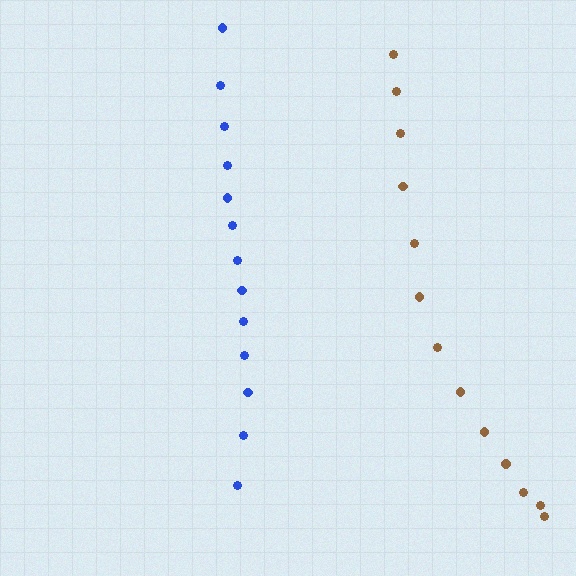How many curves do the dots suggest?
There are 2 distinct paths.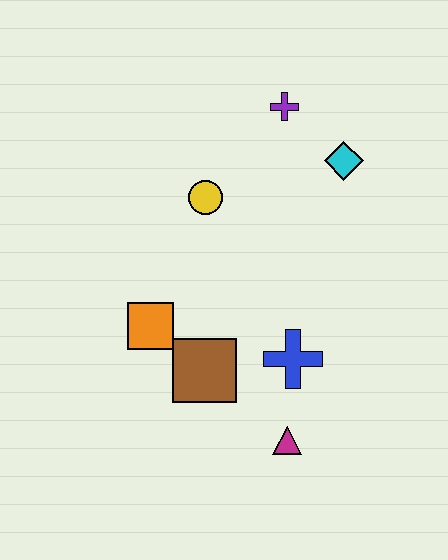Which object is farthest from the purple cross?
The magenta triangle is farthest from the purple cross.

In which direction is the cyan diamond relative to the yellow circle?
The cyan diamond is to the right of the yellow circle.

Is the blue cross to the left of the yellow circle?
No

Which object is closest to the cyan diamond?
The purple cross is closest to the cyan diamond.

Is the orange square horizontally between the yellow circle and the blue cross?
No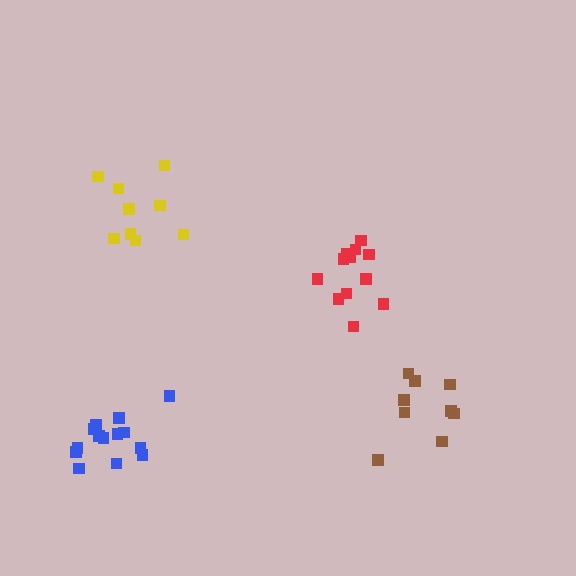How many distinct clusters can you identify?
There are 4 distinct clusters.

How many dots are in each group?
Group 1: 13 dots, Group 2: 9 dots, Group 3: 9 dots, Group 4: 14 dots (45 total).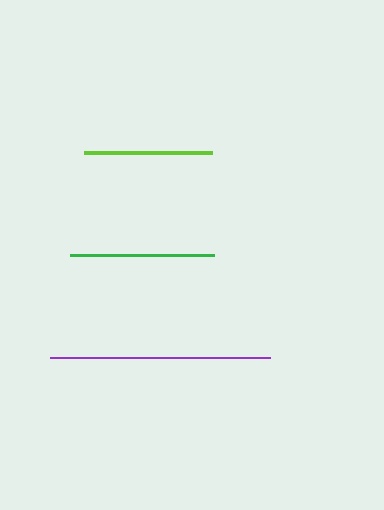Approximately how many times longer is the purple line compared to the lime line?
The purple line is approximately 1.7 times the length of the lime line.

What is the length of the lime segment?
The lime segment is approximately 128 pixels long.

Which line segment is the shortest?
The lime line is the shortest at approximately 128 pixels.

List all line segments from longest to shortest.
From longest to shortest: purple, green, lime.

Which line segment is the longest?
The purple line is the longest at approximately 221 pixels.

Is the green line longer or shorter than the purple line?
The purple line is longer than the green line.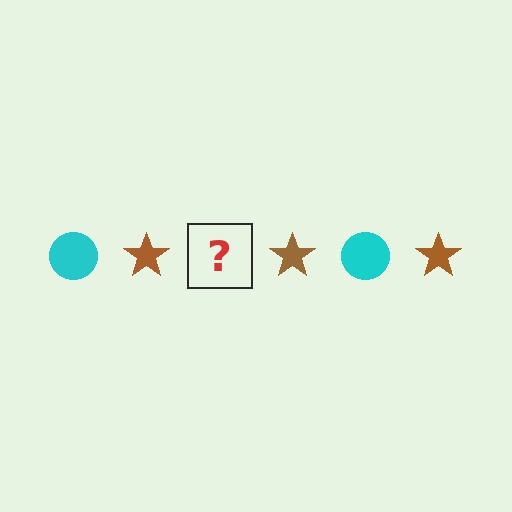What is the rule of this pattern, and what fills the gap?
The rule is that the pattern alternates between cyan circle and brown star. The gap should be filled with a cyan circle.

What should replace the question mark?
The question mark should be replaced with a cyan circle.